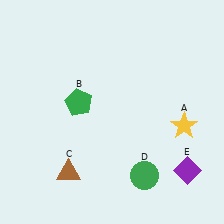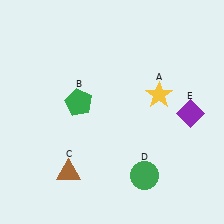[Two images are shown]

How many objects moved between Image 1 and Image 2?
2 objects moved between the two images.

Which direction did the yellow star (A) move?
The yellow star (A) moved up.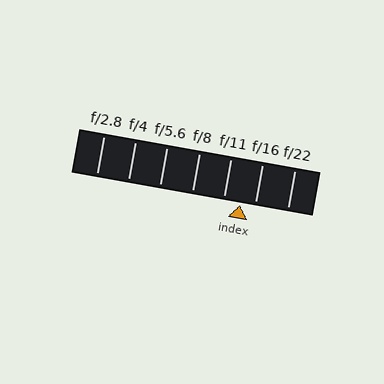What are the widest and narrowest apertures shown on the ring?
The widest aperture shown is f/2.8 and the narrowest is f/22.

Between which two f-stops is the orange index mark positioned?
The index mark is between f/11 and f/16.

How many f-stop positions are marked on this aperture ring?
There are 7 f-stop positions marked.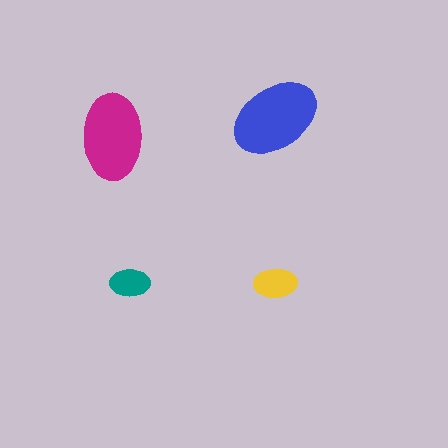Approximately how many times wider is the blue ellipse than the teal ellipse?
About 2 times wider.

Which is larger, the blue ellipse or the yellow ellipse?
The blue one.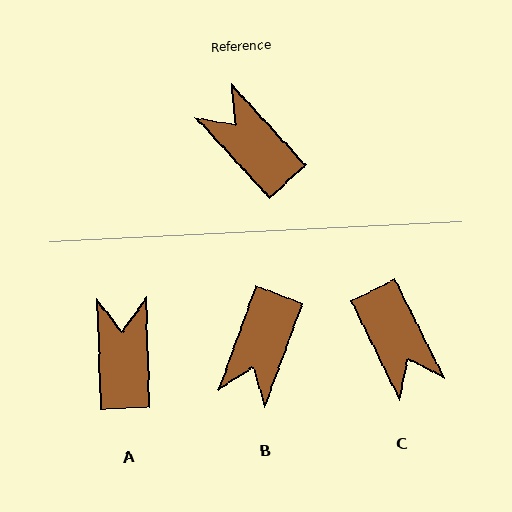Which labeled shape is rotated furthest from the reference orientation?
C, about 164 degrees away.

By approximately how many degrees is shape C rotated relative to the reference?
Approximately 164 degrees counter-clockwise.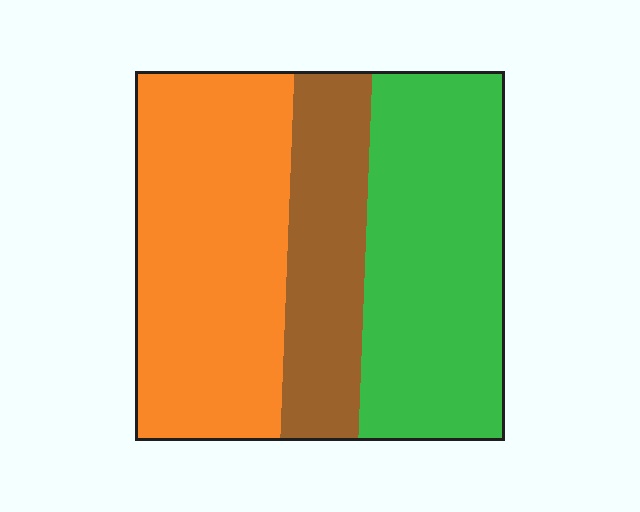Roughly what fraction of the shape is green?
Green takes up between a quarter and a half of the shape.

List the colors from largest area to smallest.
From largest to smallest: orange, green, brown.